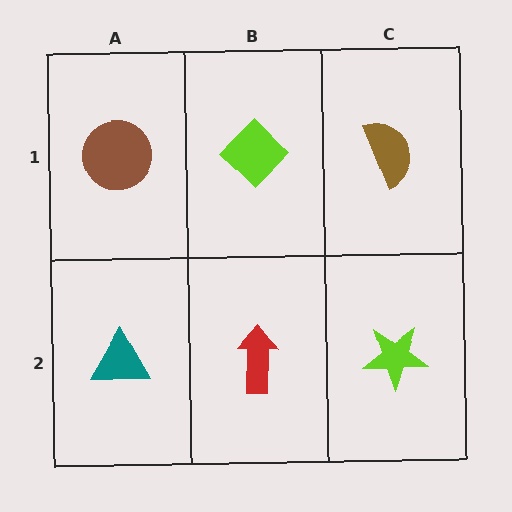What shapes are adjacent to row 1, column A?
A teal triangle (row 2, column A), a lime diamond (row 1, column B).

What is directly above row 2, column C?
A brown semicircle.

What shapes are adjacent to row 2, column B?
A lime diamond (row 1, column B), a teal triangle (row 2, column A), a lime star (row 2, column C).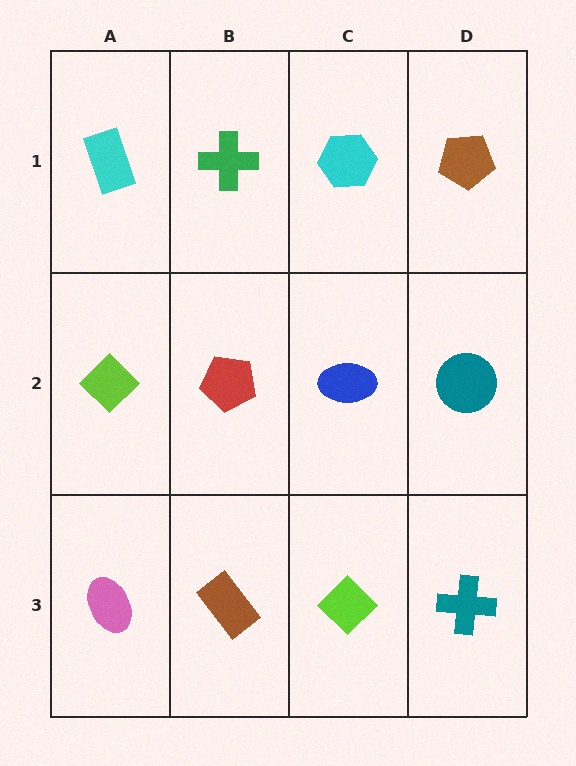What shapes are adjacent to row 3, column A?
A lime diamond (row 2, column A), a brown rectangle (row 3, column B).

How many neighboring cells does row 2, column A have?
3.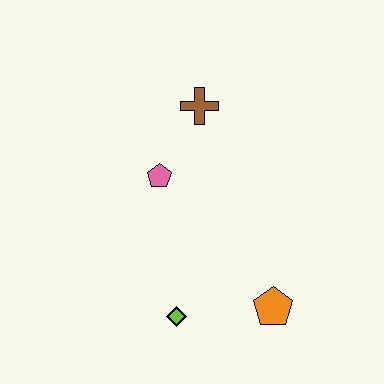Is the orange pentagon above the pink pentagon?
No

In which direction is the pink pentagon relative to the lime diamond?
The pink pentagon is above the lime diamond.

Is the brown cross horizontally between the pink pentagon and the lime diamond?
No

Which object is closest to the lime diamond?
The orange pentagon is closest to the lime diamond.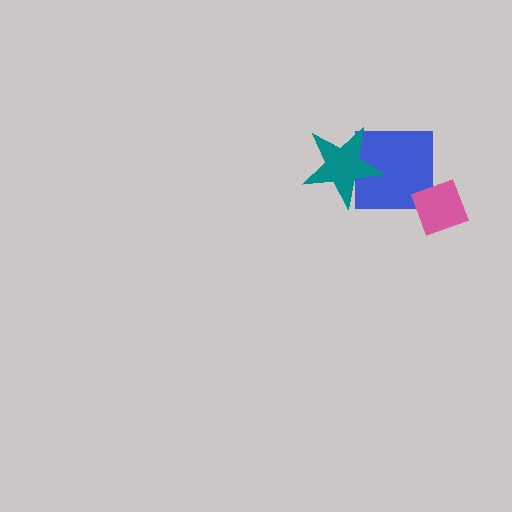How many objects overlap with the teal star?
1 object overlaps with the teal star.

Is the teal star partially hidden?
No, no other shape covers it.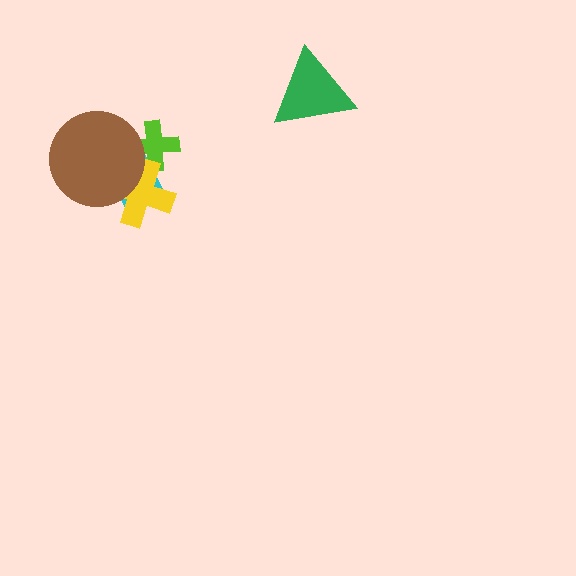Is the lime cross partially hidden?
Yes, it is partially covered by another shape.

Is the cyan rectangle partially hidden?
Yes, it is partially covered by another shape.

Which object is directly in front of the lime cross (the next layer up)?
The cyan rectangle is directly in front of the lime cross.